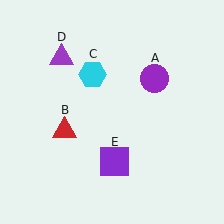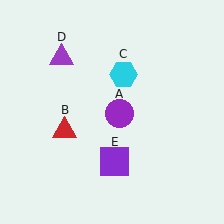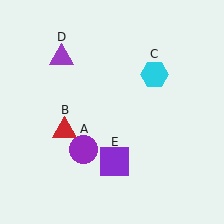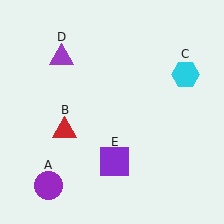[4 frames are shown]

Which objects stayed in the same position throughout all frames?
Red triangle (object B) and purple triangle (object D) and purple square (object E) remained stationary.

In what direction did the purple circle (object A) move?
The purple circle (object A) moved down and to the left.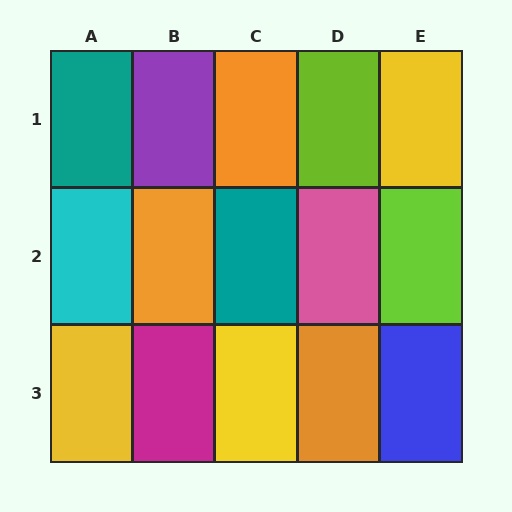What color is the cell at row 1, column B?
Purple.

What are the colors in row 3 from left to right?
Yellow, magenta, yellow, orange, blue.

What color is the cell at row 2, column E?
Lime.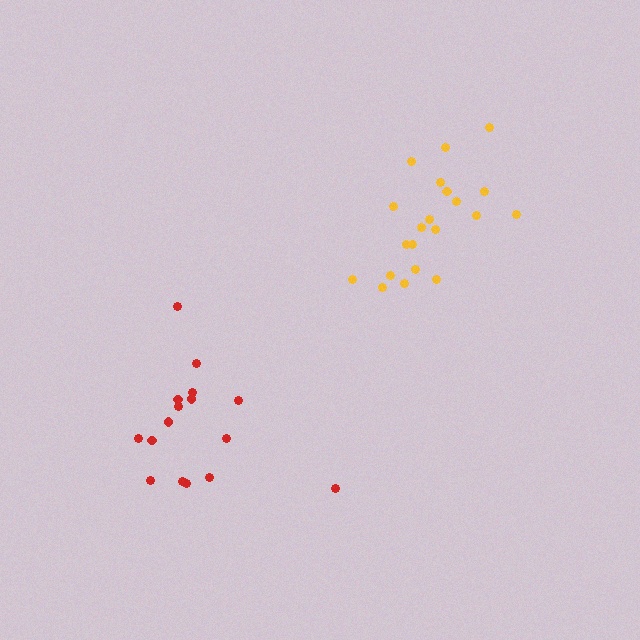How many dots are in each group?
Group 1: 16 dots, Group 2: 21 dots (37 total).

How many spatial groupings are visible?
There are 2 spatial groupings.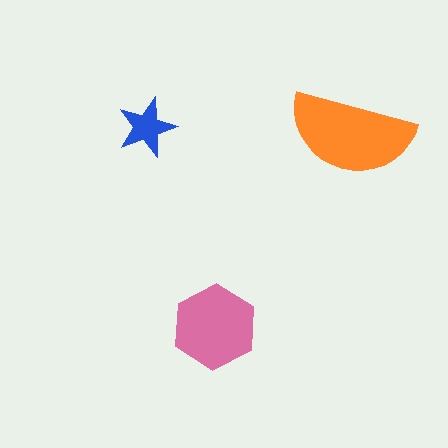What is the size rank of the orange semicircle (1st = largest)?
1st.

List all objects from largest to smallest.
The orange semicircle, the pink hexagon, the blue star.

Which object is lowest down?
The pink hexagon is bottommost.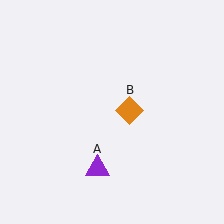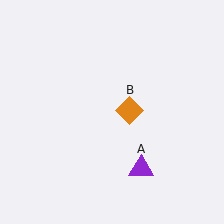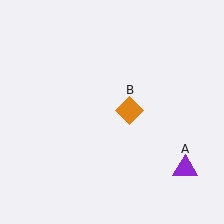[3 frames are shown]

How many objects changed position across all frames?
1 object changed position: purple triangle (object A).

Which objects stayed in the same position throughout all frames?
Orange diamond (object B) remained stationary.